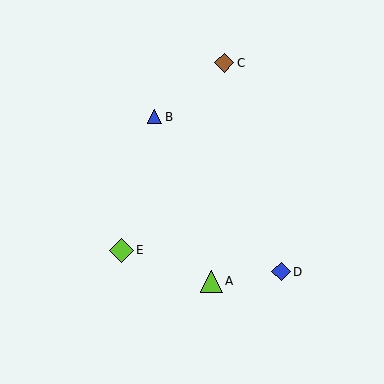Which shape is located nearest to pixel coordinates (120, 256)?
The lime diamond (labeled E) at (122, 250) is nearest to that location.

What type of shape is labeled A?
Shape A is a lime triangle.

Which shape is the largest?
The lime diamond (labeled E) is the largest.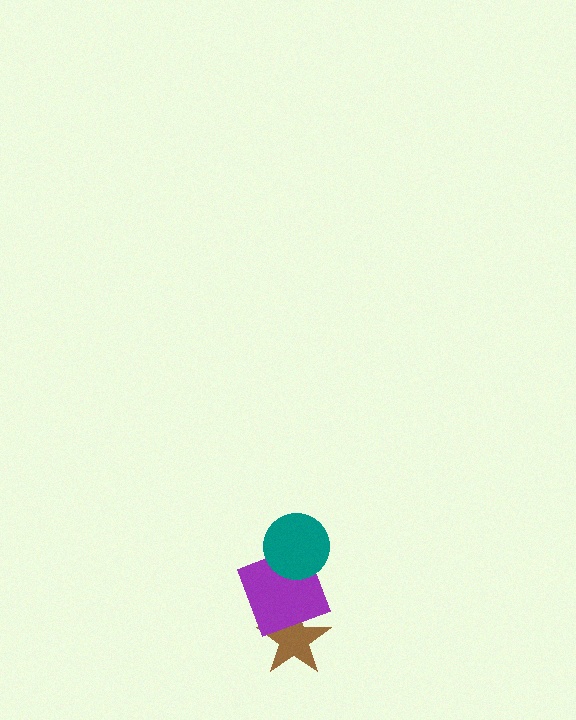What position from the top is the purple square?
The purple square is 2nd from the top.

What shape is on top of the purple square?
The teal circle is on top of the purple square.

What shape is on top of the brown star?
The purple square is on top of the brown star.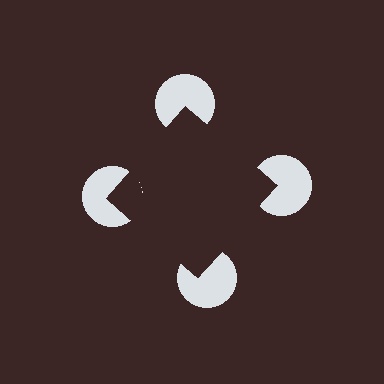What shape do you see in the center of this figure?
An illusory square — its edges are inferred from the aligned wedge cuts in the pac-man discs, not physically drawn.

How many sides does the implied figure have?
4 sides.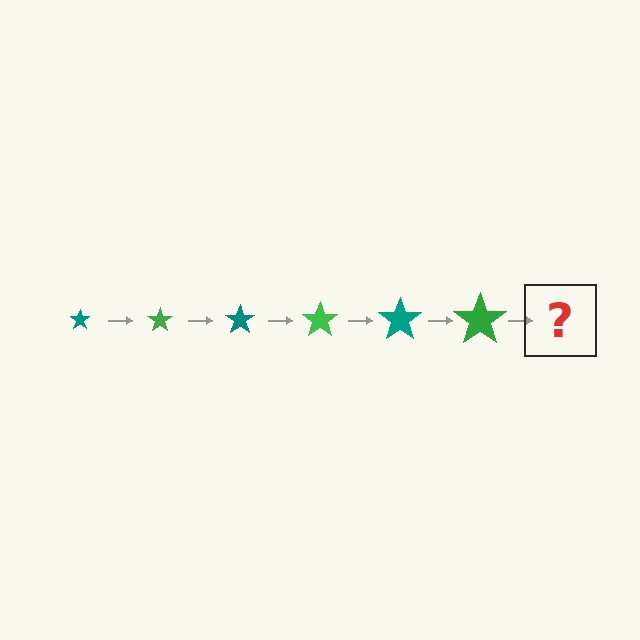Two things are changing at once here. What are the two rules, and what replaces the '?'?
The two rules are that the star grows larger each step and the color cycles through teal and green. The '?' should be a teal star, larger than the previous one.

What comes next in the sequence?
The next element should be a teal star, larger than the previous one.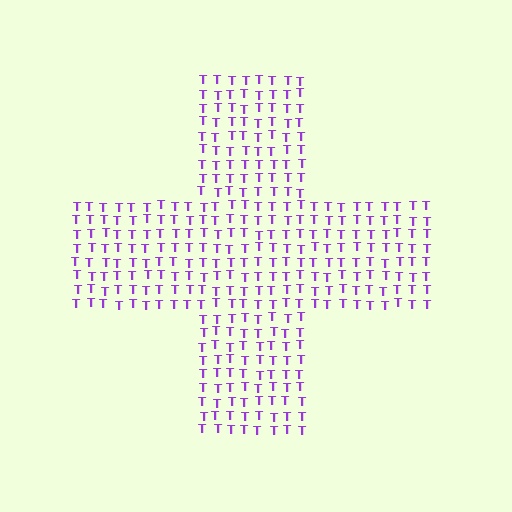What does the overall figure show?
The overall figure shows a cross.